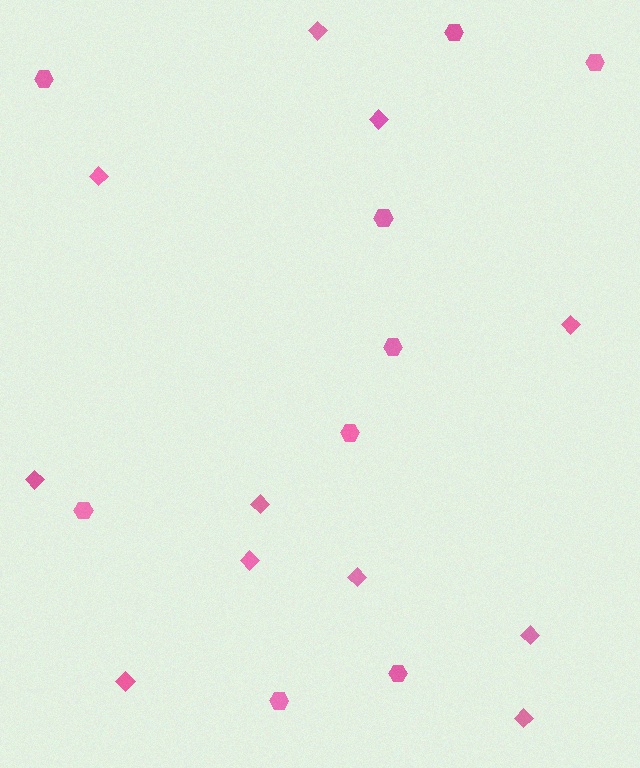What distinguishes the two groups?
There are 2 groups: one group of diamonds (11) and one group of hexagons (9).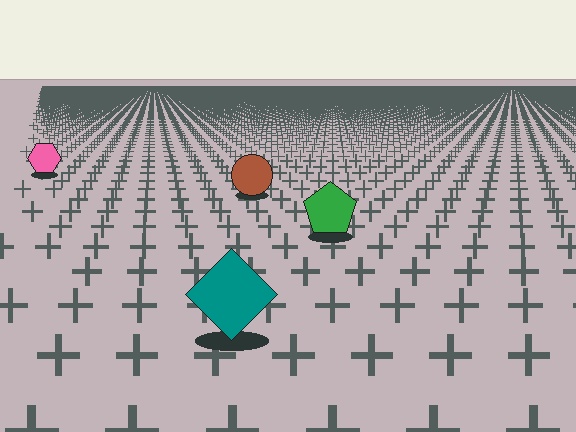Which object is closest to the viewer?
The teal diamond is closest. The texture marks near it are larger and more spread out.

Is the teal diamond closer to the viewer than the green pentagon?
Yes. The teal diamond is closer — you can tell from the texture gradient: the ground texture is coarser near it.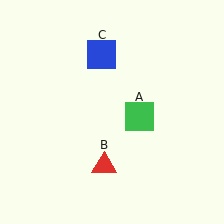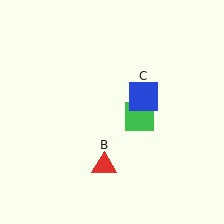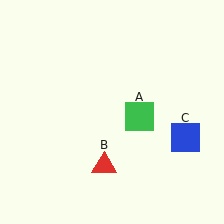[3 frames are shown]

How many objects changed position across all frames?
1 object changed position: blue square (object C).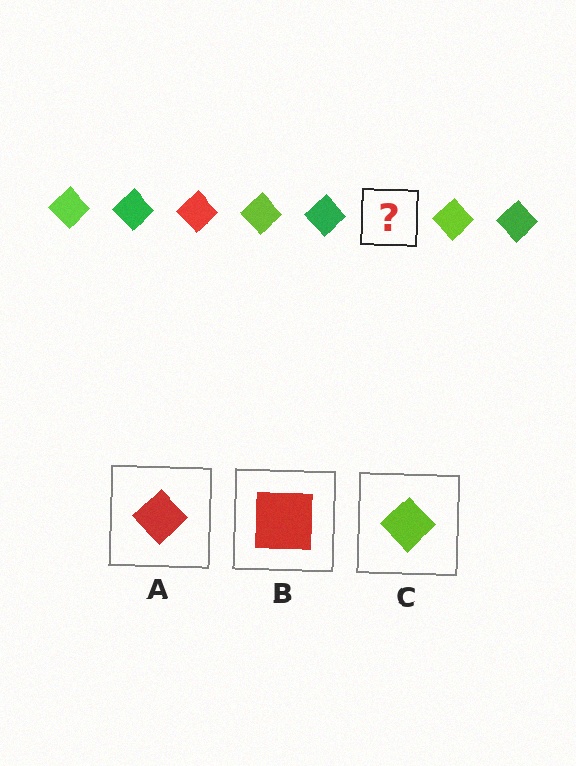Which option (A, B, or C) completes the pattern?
A.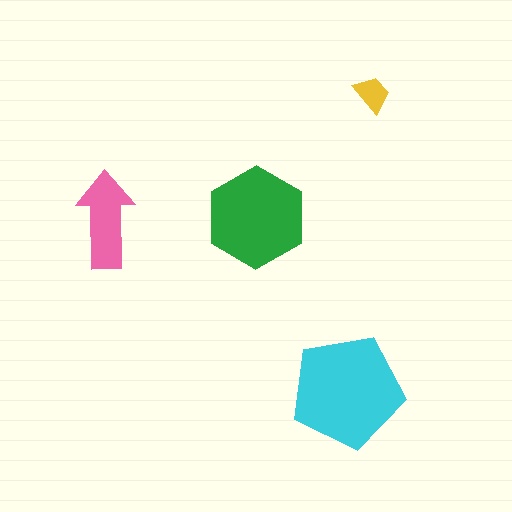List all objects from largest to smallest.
The cyan pentagon, the green hexagon, the pink arrow, the yellow trapezoid.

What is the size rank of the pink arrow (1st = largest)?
3rd.